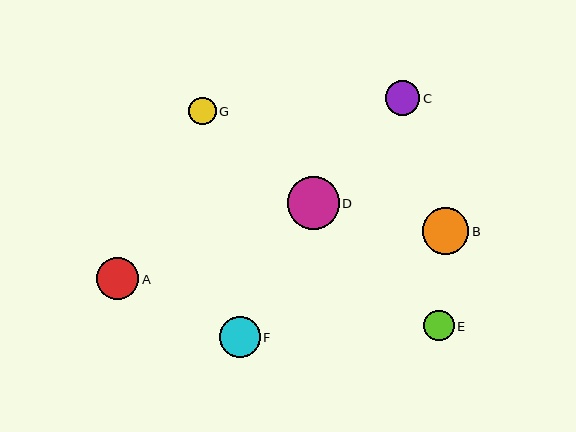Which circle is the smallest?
Circle G is the smallest with a size of approximately 27 pixels.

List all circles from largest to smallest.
From largest to smallest: D, B, A, F, C, E, G.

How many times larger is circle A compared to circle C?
Circle A is approximately 1.2 times the size of circle C.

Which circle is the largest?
Circle D is the largest with a size of approximately 52 pixels.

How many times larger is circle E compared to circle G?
Circle E is approximately 1.1 times the size of circle G.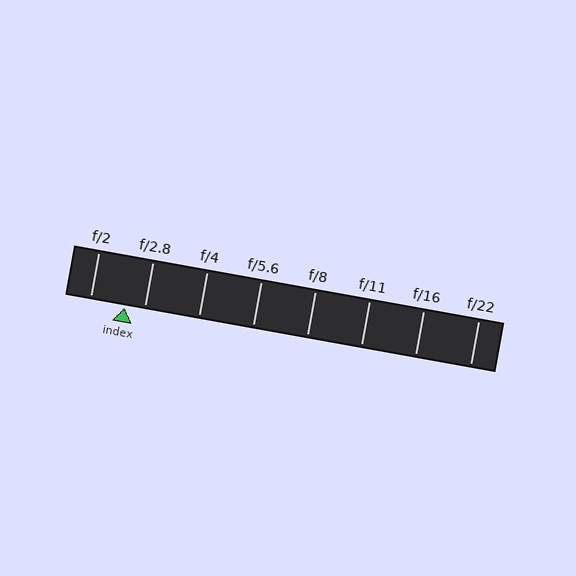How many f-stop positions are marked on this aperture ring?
There are 8 f-stop positions marked.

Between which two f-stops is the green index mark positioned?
The index mark is between f/2 and f/2.8.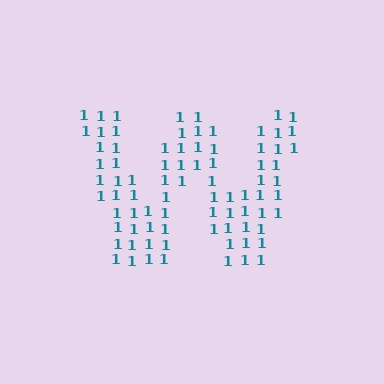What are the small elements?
The small elements are digit 1's.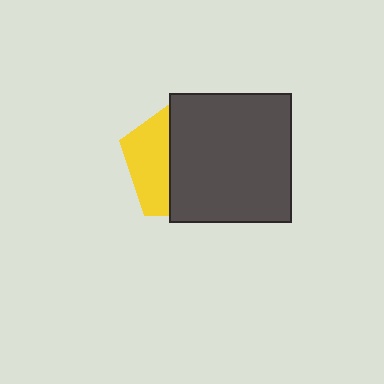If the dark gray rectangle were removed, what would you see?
You would see the complete yellow pentagon.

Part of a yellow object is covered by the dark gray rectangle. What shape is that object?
It is a pentagon.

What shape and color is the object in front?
The object in front is a dark gray rectangle.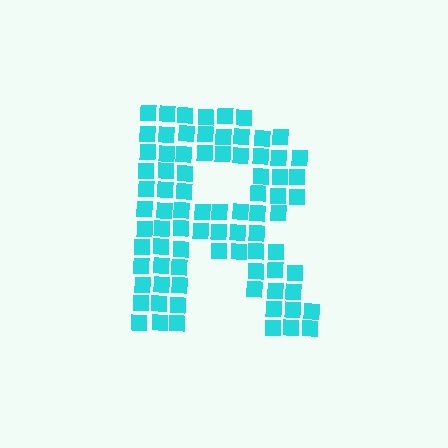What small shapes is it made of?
It is made of small squares.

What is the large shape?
The large shape is the letter R.